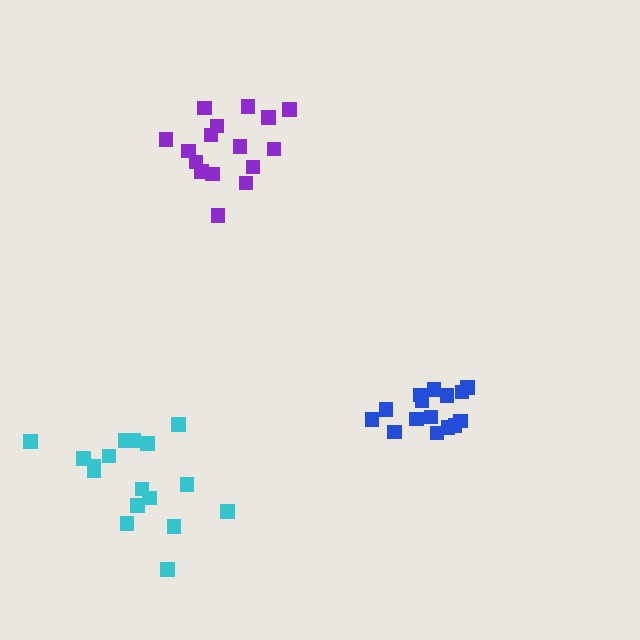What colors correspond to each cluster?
The clusters are colored: blue, purple, cyan.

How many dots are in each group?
Group 1: 15 dots, Group 2: 16 dots, Group 3: 17 dots (48 total).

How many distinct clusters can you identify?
There are 3 distinct clusters.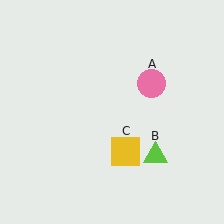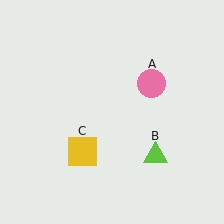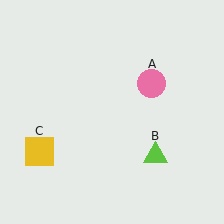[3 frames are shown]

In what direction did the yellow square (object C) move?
The yellow square (object C) moved left.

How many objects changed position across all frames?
1 object changed position: yellow square (object C).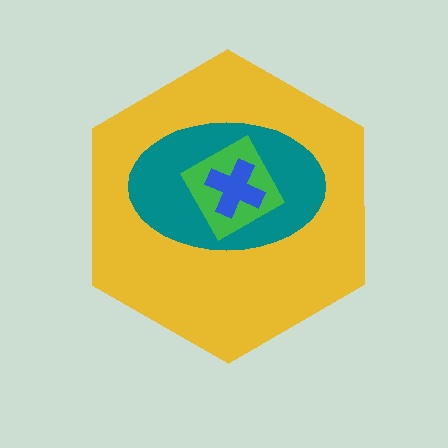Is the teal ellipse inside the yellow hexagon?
Yes.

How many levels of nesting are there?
4.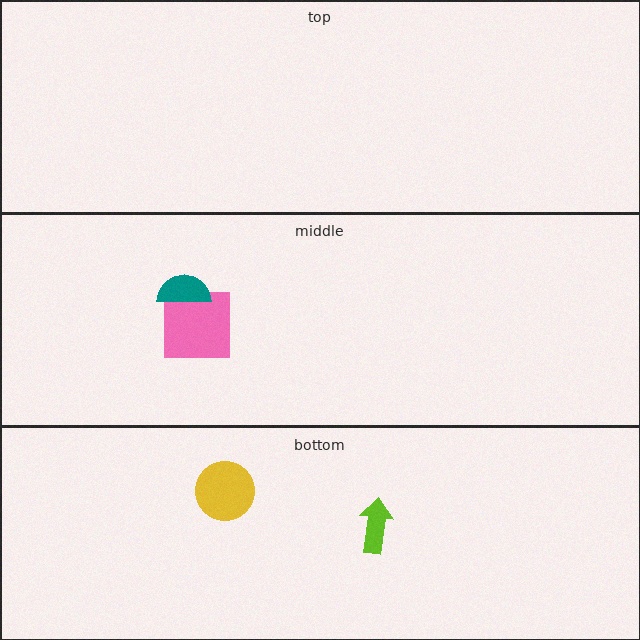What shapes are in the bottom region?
The lime arrow, the yellow circle.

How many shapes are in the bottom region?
2.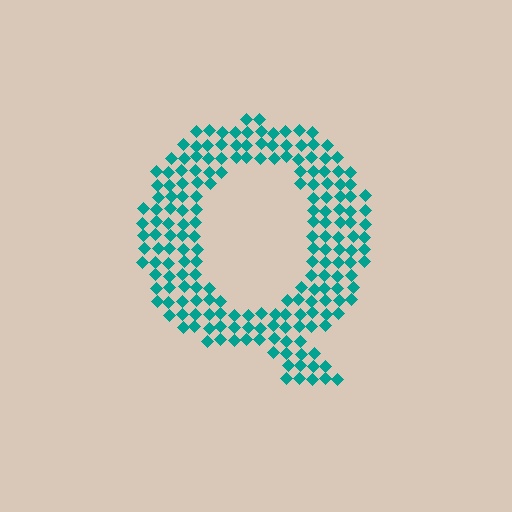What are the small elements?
The small elements are diamonds.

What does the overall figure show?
The overall figure shows the letter Q.